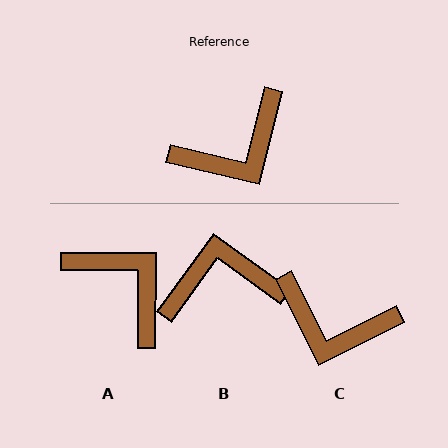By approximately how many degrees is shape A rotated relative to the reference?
Approximately 103 degrees counter-clockwise.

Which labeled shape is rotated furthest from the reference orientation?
B, about 158 degrees away.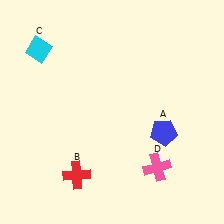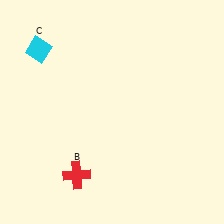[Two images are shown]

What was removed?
The pink cross (D), the blue pentagon (A) were removed in Image 2.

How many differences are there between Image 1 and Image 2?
There are 2 differences between the two images.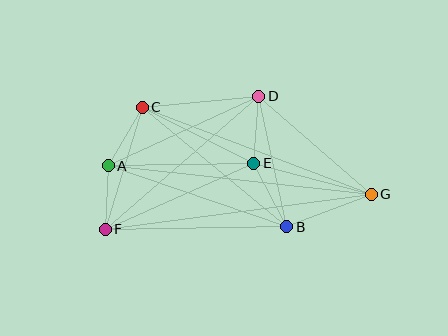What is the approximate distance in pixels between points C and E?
The distance between C and E is approximately 125 pixels.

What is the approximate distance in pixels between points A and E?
The distance between A and E is approximately 146 pixels.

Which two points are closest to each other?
Points A and F are closest to each other.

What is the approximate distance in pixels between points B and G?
The distance between B and G is approximately 91 pixels.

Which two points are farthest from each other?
Points F and G are farthest from each other.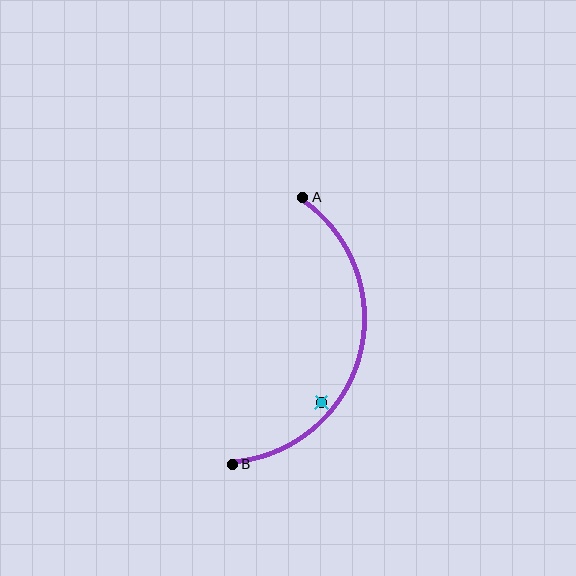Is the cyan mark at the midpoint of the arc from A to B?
No — the cyan mark does not lie on the arc at all. It sits slightly inside the curve.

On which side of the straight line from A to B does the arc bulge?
The arc bulges to the right of the straight line connecting A and B.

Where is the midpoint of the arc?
The arc midpoint is the point on the curve farthest from the straight line joining A and B. It sits to the right of that line.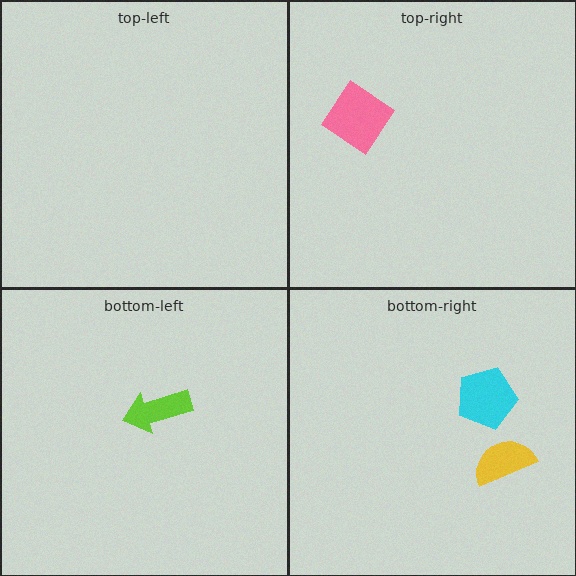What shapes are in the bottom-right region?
The cyan pentagon, the yellow semicircle.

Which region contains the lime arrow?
The bottom-left region.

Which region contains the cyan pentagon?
The bottom-right region.